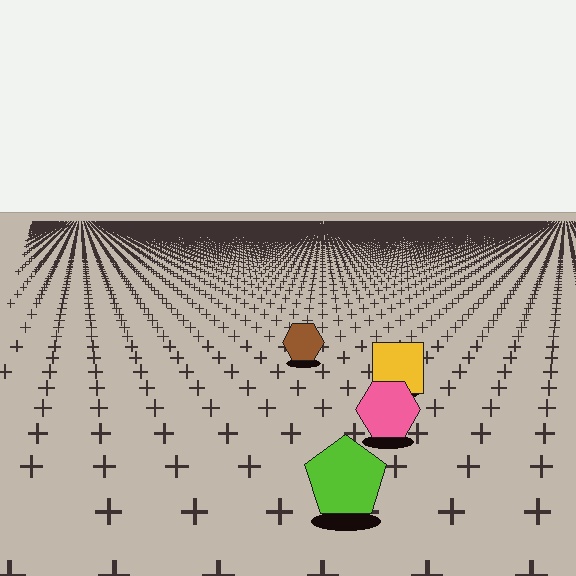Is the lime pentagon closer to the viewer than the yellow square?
Yes. The lime pentagon is closer — you can tell from the texture gradient: the ground texture is coarser near it.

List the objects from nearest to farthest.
From nearest to farthest: the lime pentagon, the pink hexagon, the yellow square, the brown hexagon.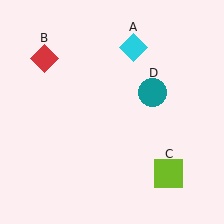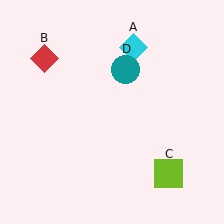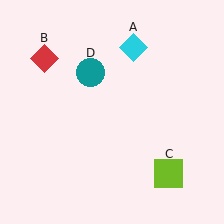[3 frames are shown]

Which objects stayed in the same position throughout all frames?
Cyan diamond (object A) and red diamond (object B) and lime square (object C) remained stationary.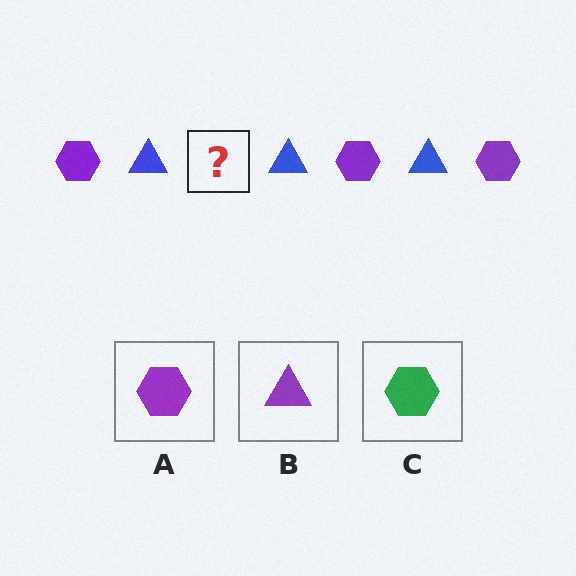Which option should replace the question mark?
Option A.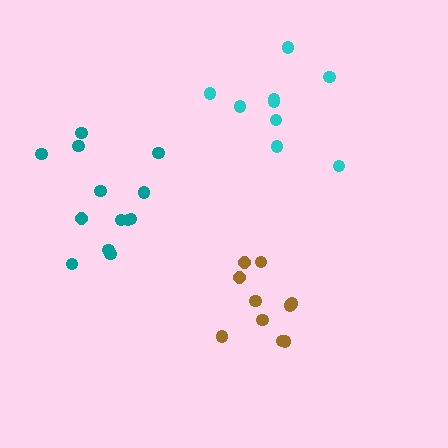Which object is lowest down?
The brown cluster is bottommost.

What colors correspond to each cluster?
The clusters are colored: brown, cyan, teal.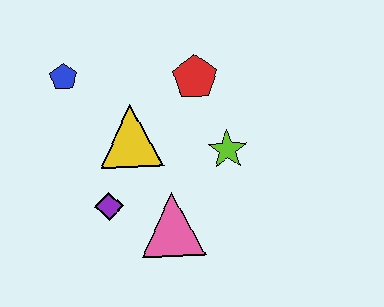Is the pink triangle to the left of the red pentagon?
Yes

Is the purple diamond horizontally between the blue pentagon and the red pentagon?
Yes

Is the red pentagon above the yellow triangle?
Yes